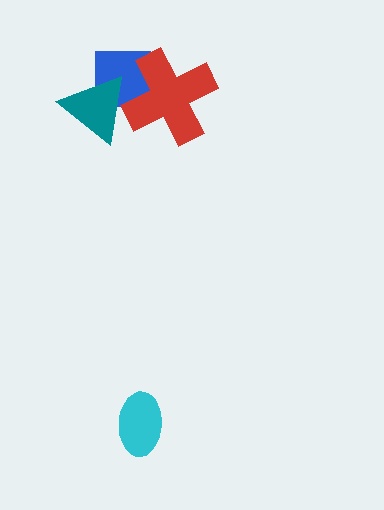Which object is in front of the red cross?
The teal triangle is in front of the red cross.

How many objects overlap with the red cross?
2 objects overlap with the red cross.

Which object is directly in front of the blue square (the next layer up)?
The red cross is directly in front of the blue square.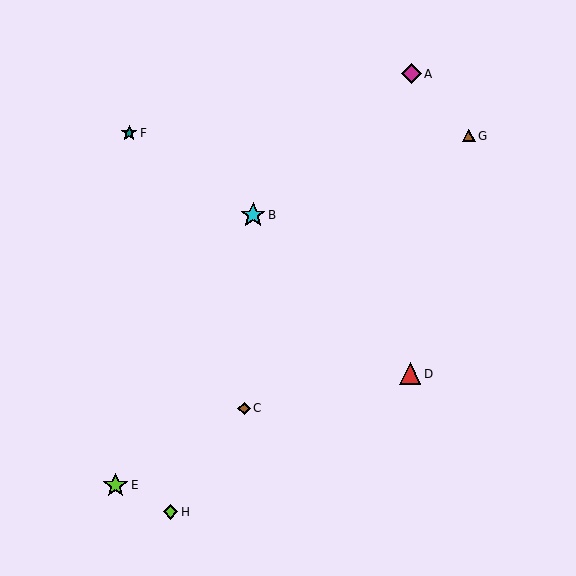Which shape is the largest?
The cyan star (labeled B) is the largest.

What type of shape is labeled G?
Shape G is a brown triangle.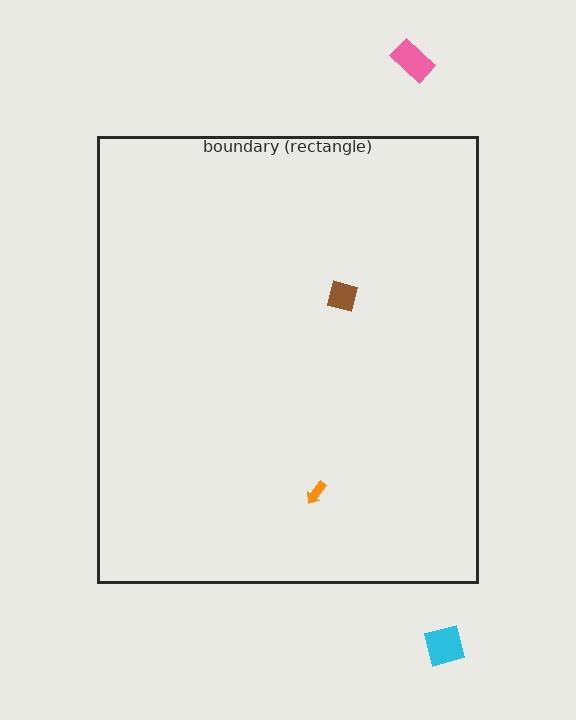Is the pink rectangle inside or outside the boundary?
Outside.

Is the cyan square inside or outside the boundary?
Outside.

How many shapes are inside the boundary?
2 inside, 2 outside.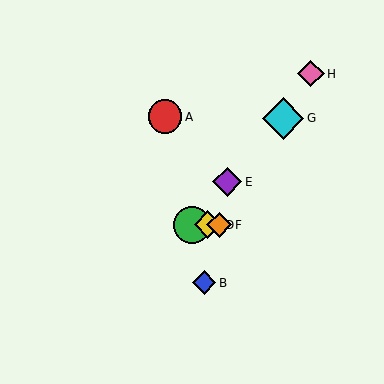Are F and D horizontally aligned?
Yes, both are at y≈225.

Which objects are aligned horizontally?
Objects C, D, F are aligned horizontally.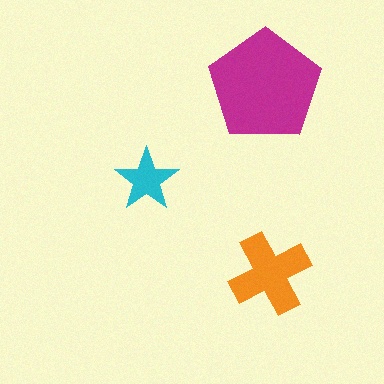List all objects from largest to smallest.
The magenta pentagon, the orange cross, the cyan star.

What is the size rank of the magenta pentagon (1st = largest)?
1st.